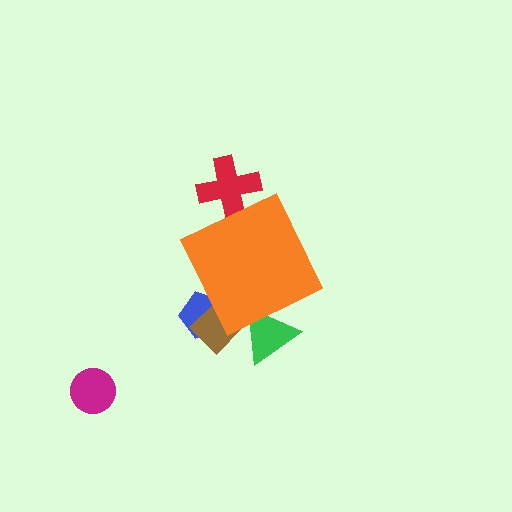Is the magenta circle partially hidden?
No, the magenta circle is fully visible.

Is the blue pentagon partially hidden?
Yes, the blue pentagon is partially hidden behind the orange diamond.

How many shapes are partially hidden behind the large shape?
4 shapes are partially hidden.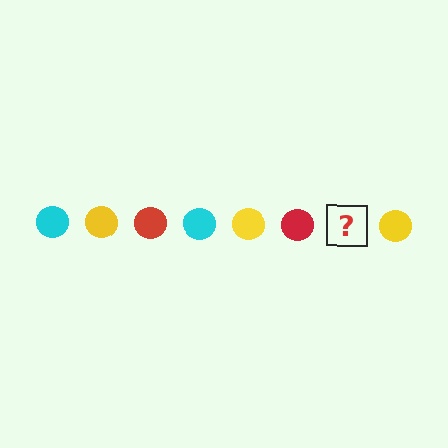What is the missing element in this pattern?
The missing element is a cyan circle.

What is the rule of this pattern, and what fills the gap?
The rule is that the pattern cycles through cyan, yellow, red circles. The gap should be filled with a cyan circle.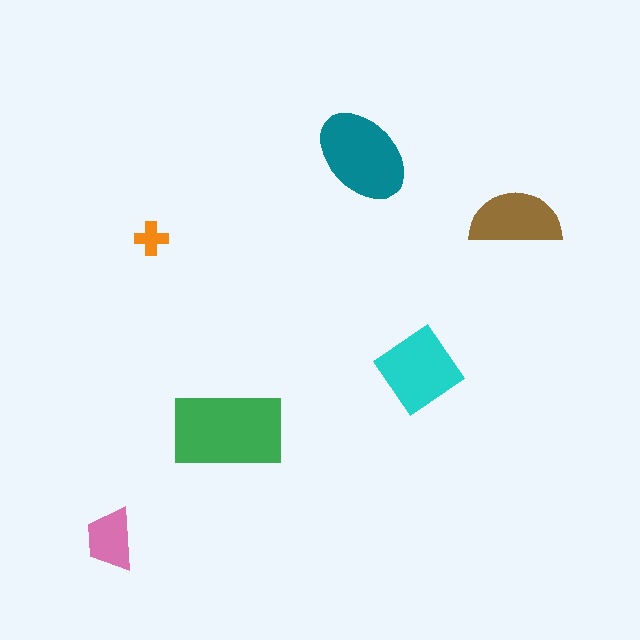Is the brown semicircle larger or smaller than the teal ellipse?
Smaller.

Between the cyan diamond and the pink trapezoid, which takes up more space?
The cyan diamond.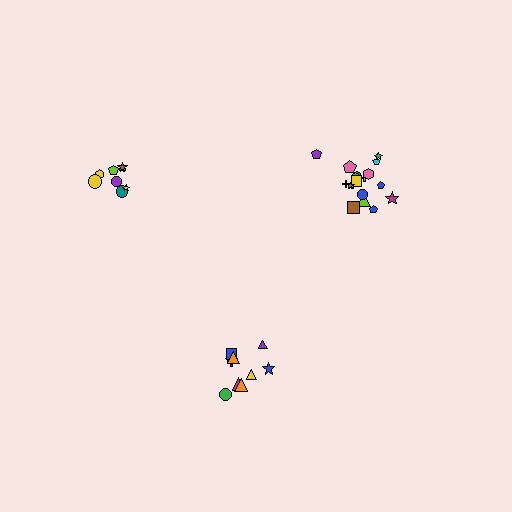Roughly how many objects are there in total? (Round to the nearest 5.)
Roughly 35 objects in total.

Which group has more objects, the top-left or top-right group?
The top-right group.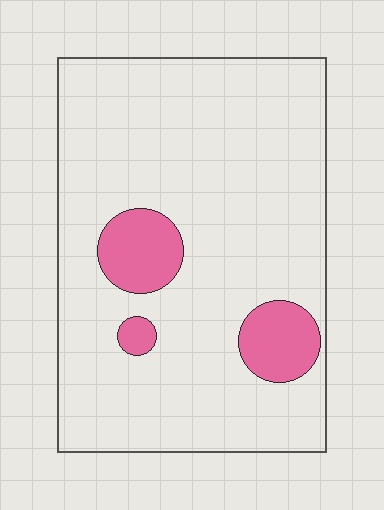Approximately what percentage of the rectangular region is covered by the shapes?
Approximately 10%.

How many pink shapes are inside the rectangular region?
3.